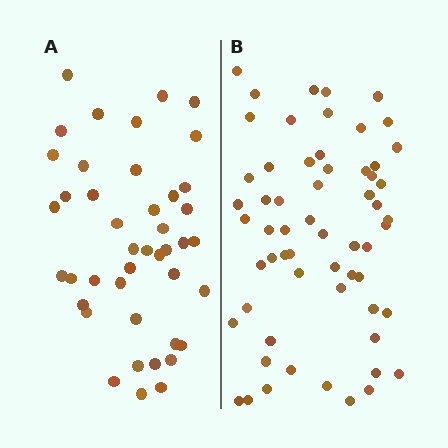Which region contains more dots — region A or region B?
Region B (the right region) has more dots.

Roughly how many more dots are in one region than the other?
Region B has approximately 15 more dots than region A.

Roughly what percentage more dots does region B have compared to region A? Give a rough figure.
About 40% more.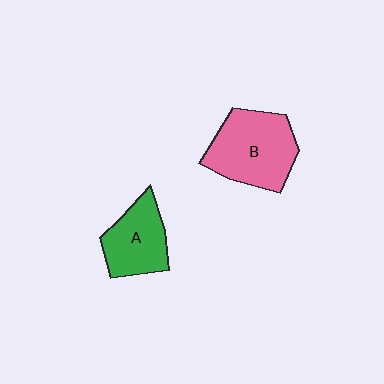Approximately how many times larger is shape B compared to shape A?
Approximately 1.4 times.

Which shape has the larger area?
Shape B (pink).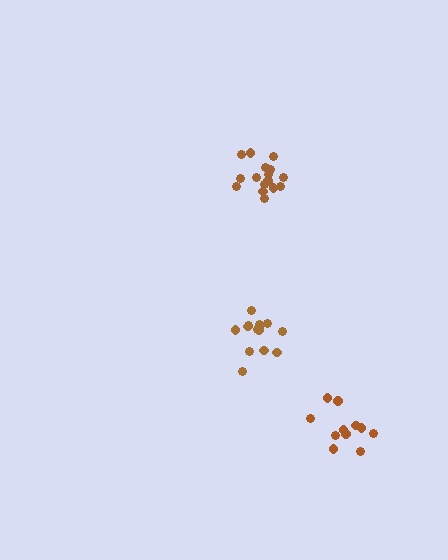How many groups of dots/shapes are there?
There are 3 groups.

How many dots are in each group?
Group 1: 14 dots, Group 2: 16 dots, Group 3: 12 dots (42 total).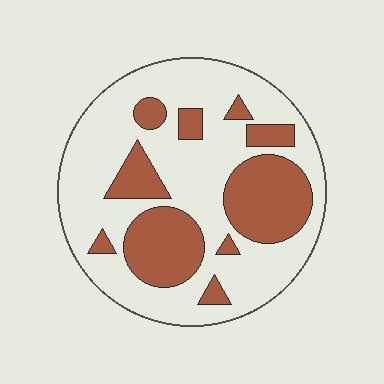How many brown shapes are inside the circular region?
10.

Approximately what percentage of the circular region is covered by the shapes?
Approximately 30%.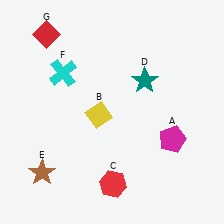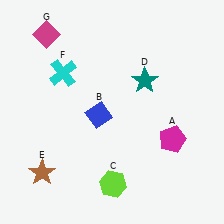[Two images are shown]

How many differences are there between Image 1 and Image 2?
There are 3 differences between the two images.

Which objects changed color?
B changed from yellow to blue. C changed from red to lime. G changed from red to magenta.